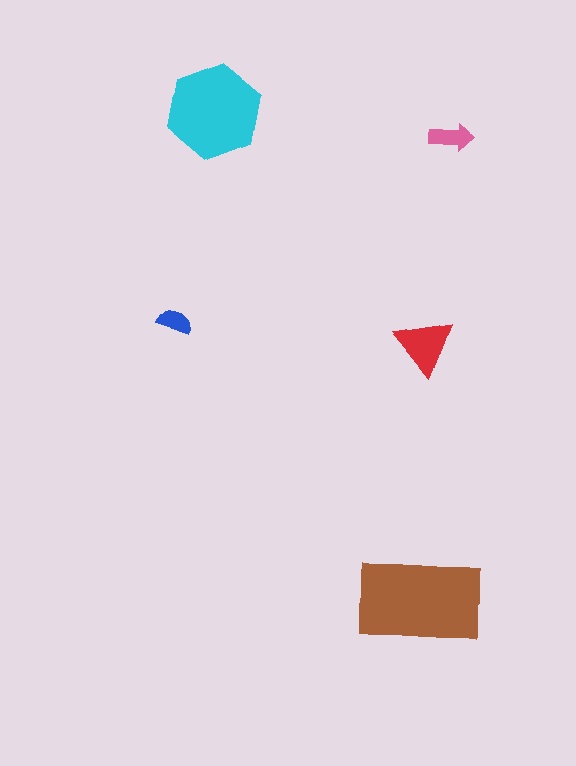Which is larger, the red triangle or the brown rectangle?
The brown rectangle.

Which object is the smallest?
The blue semicircle.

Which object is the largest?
The brown rectangle.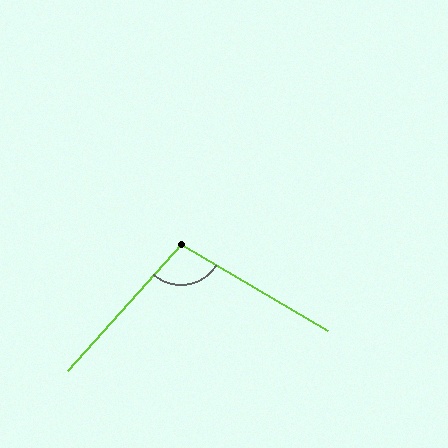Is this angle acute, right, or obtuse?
It is obtuse.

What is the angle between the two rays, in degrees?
Approximately 101 degrees.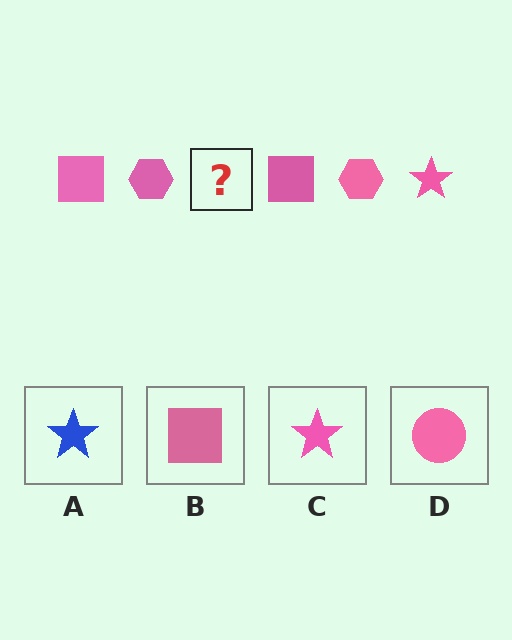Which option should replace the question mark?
Option C.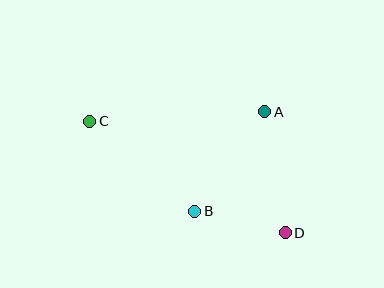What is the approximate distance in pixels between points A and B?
The distance between A and B is approximately 121 pixels.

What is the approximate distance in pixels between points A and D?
The distance between A and D is approximately 123 pixels.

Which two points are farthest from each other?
Points C and D are farthest from each other.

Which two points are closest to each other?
Points B and D are closest to each other.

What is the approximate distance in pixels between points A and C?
The distance between A and C is approximately 175 pixels.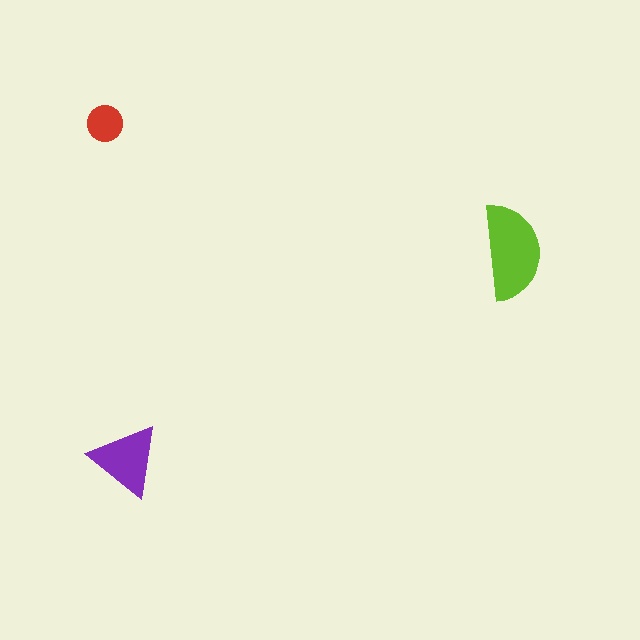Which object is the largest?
The lime semicircle.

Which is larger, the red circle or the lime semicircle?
The lime semicircle.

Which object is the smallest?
The red circle.